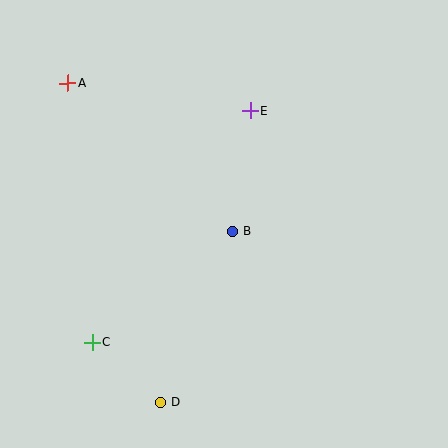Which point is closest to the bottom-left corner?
Point C is closest to the bottom-left corner.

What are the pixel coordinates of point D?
Point D is at (160, 403).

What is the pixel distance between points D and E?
The distance between D and E is 305 pixels.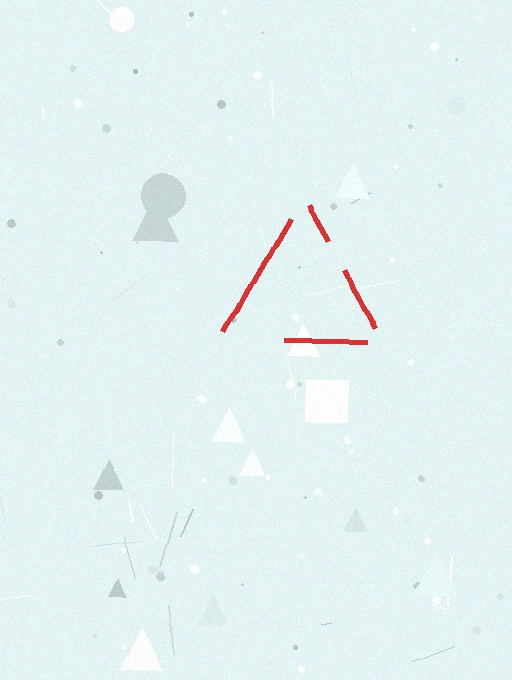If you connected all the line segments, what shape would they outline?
They would outline a triangle.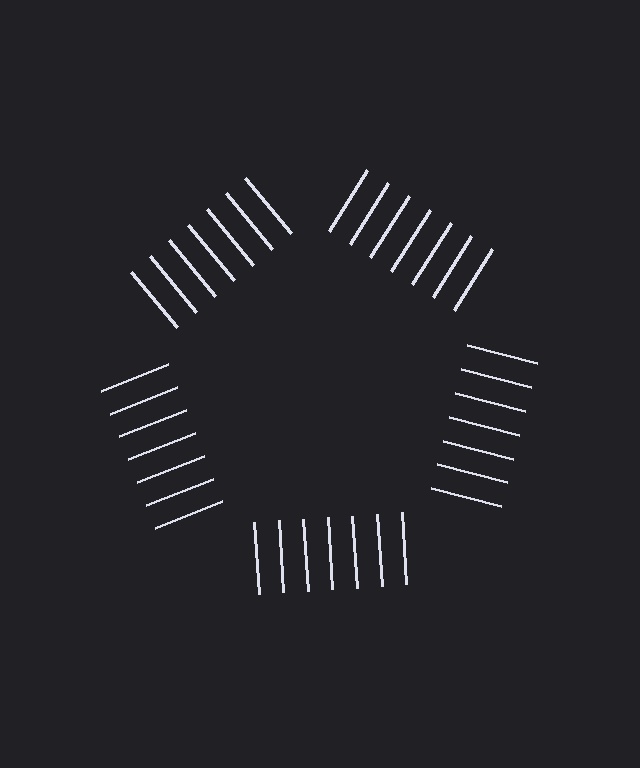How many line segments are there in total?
35 — 7 along each of the 5 edges.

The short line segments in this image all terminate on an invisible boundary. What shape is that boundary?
An illusory pentagon — the line segments terminate on its edges but no continuous stroke is drawn.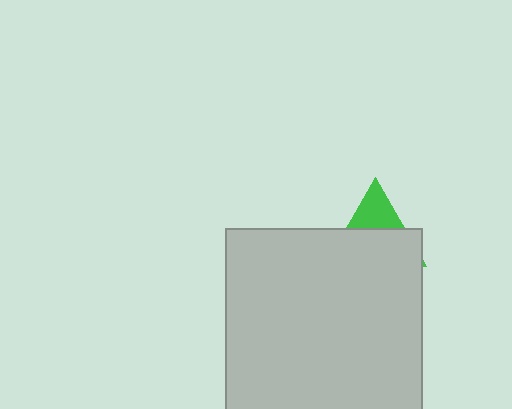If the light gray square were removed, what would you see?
You would see the complete green triangle.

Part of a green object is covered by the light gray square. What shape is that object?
It is a triangle.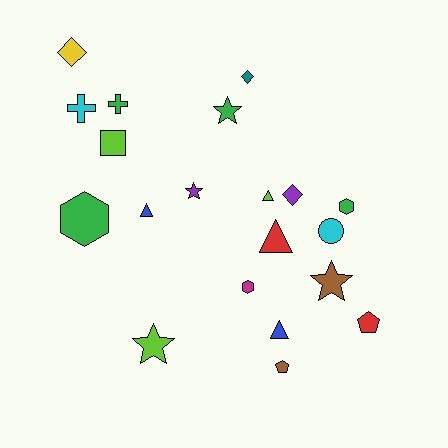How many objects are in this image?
There are 20 objects.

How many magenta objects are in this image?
There is 1 magenta object.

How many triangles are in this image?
There are 4 triangles.